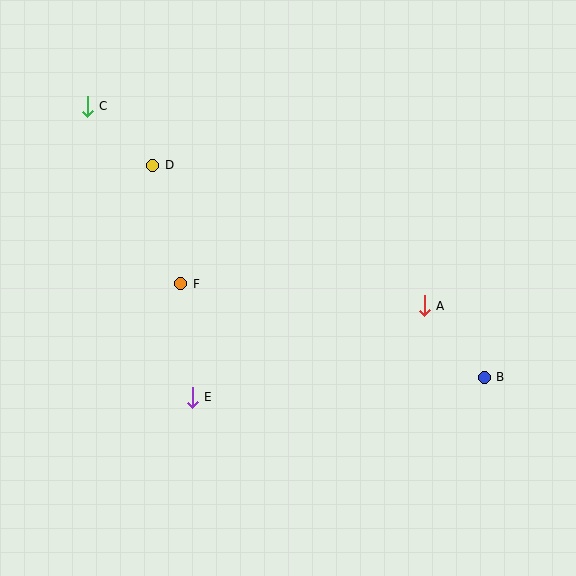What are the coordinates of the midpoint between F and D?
The midpoint between F and D is at (167, 224).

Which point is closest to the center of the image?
Point F at (181, 284) is closest to the center.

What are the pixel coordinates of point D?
Point D is at (153, 165).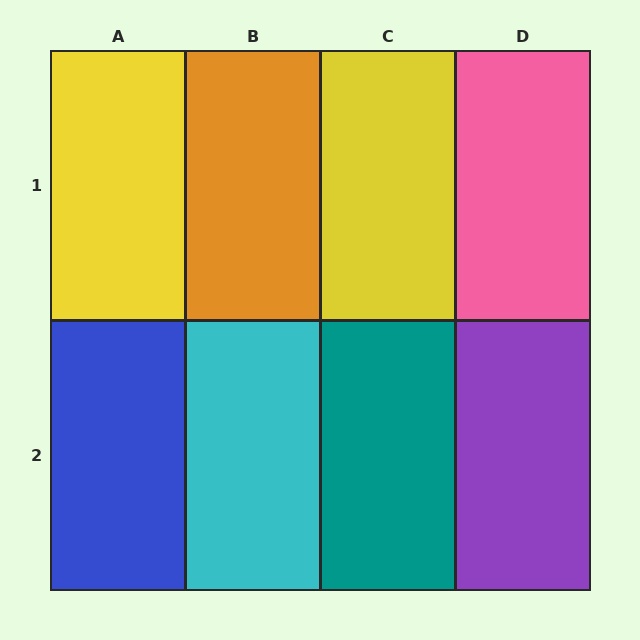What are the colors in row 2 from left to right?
Blue, cyan, teal, purple.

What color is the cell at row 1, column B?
Orange.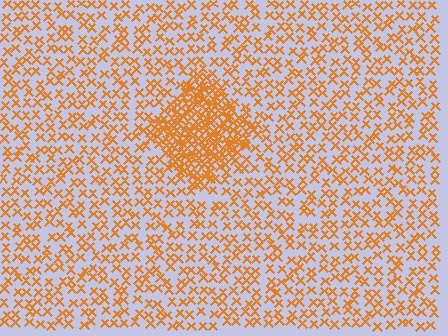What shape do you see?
I see a diamond.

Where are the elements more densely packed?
The elements are more densely packed inside the diamond boundary.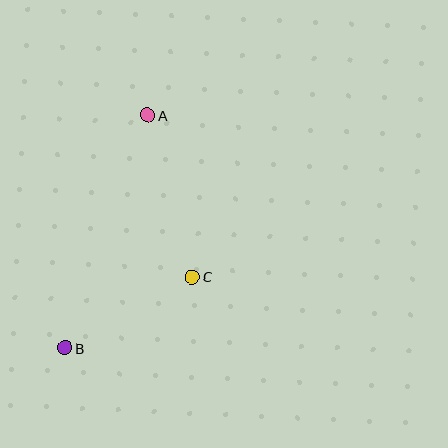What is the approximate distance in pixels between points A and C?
The distance between A and C is approximately 168 pixels.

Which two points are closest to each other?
Points B and C are closest to each other.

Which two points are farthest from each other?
Points A and B are farthest from each other.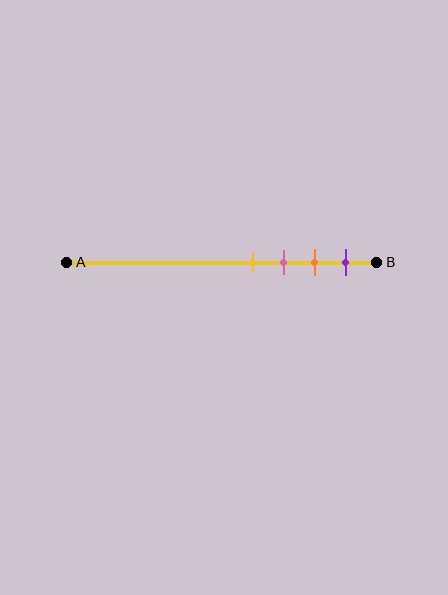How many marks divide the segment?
There are 4 marks dividing the segment.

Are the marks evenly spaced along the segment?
Yes, the marks are approximately evenly spaced.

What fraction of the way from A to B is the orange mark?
The orange mark is approximately 80% (0.8) of the way from A to B.